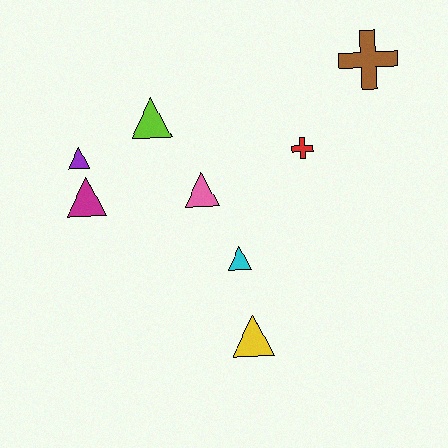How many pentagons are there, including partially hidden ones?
There are no pentagons.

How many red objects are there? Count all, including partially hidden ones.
There is 1 red object.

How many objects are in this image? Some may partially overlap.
There are 8 objects.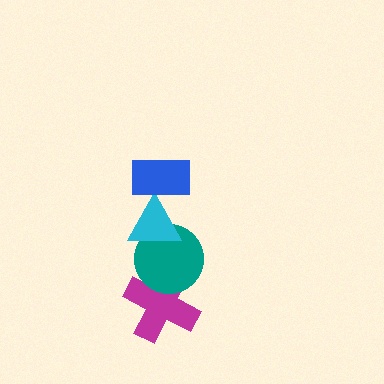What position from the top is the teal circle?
The teal circle is 3rd from the top.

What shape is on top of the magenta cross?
The teal circle is on top of the magenta cross.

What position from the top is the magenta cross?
The magenta cross is 4th from the top.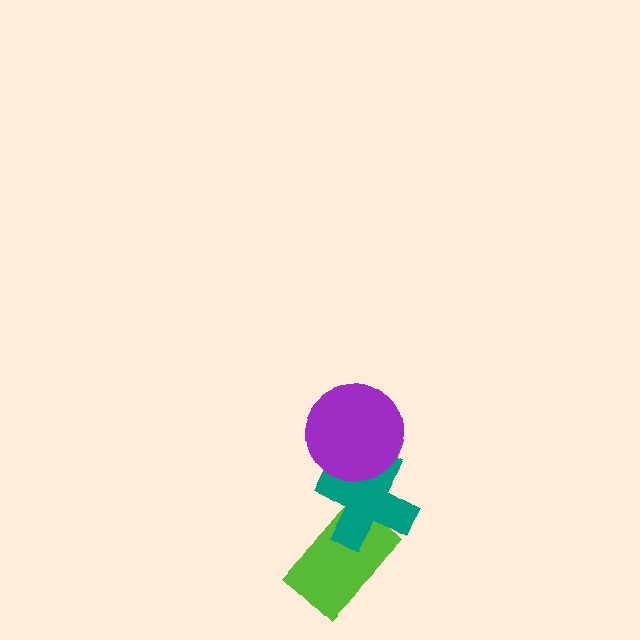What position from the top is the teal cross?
The teal cross is 2nd from the top.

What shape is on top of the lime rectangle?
The teal cross is on top of the lime rectangle.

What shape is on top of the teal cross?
The purple circle is on top of the teal cross.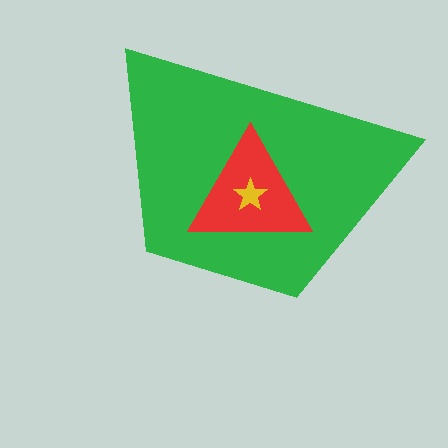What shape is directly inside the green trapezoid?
The red triangle.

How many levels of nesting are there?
3.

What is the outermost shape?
The green trapezoid.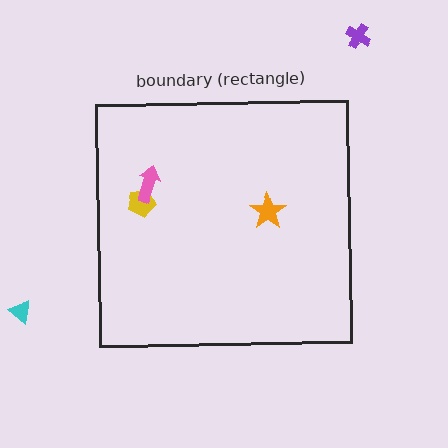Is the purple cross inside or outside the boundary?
Outside.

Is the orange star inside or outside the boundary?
Inside.